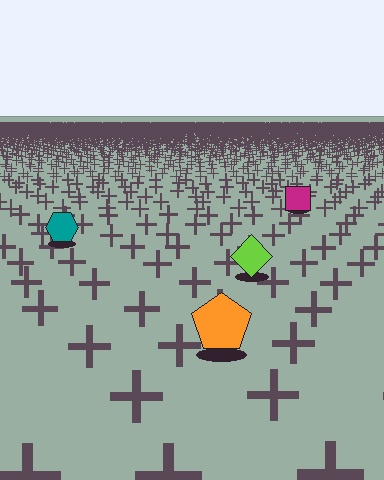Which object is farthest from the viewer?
The magenta square is farthest from the viewer. It appears smaller and the ground texture around it is denser.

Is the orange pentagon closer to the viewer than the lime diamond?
Yes. The orange pentagon is closer — you can tell from the texture gradient: the ground texture is coarser near it.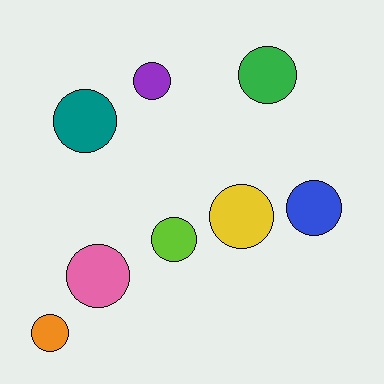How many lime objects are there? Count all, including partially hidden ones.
There is 1 lime object.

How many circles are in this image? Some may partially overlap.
There are 8 circles.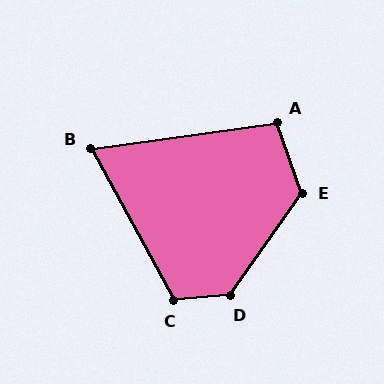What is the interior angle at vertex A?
Approximately 101 degrees (obtuse).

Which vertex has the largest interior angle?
D, at approximately 131 degrees.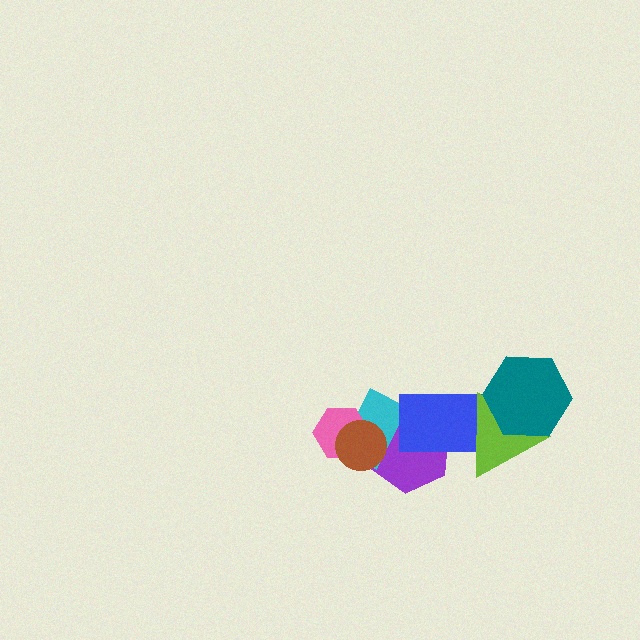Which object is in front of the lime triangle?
The teal hexagon is in front of the lime triangle.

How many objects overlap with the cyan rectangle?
4 objects overlap with the cyan rectangle.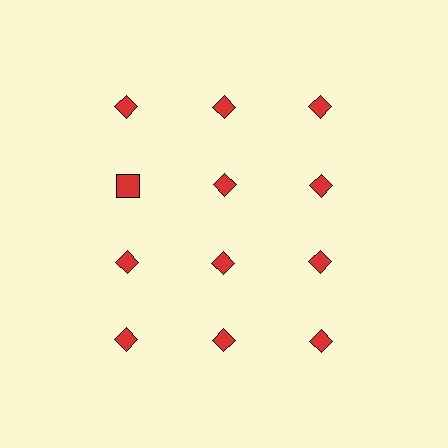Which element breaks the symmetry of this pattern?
The red square in the second row, leftmost column breaks the symmetry. All other shapes are red diamonds.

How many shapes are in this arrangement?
There are 12 shapes arranged in a grid pattern.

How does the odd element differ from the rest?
It has a different shape: square instead of diamond.